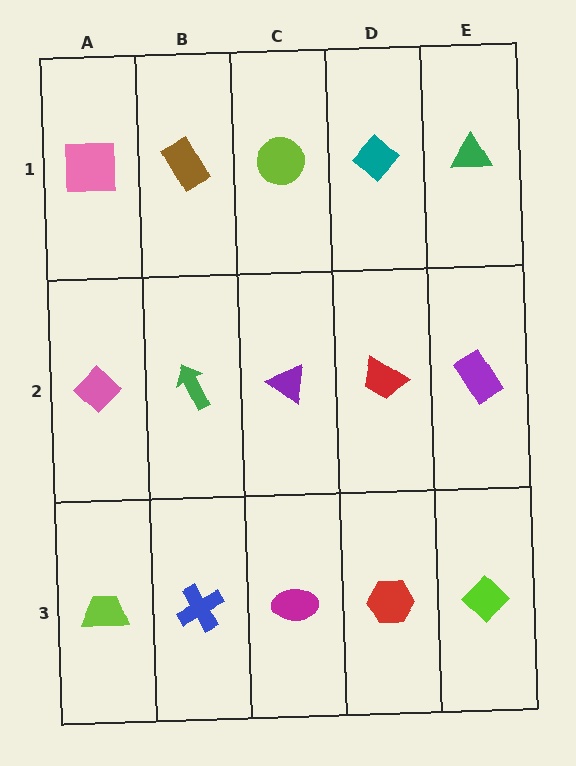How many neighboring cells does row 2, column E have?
3.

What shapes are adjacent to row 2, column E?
A green triangle (row 1, column E), a lime diamond (row 3, column E), a red trapezoid (row 2, column D).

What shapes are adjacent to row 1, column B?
A green arrow (row 2, column B), a pink square (row 1, column A), a lime circle (row 1, column C).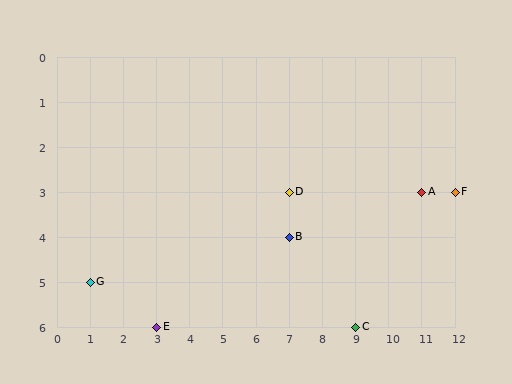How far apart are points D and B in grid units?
Points D and B are 1 row apart.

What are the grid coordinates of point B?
Point B is at grid coordinates (7, 4).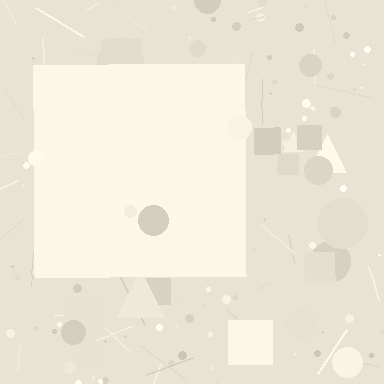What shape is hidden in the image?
A square is hidden in the image.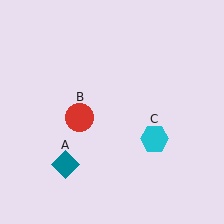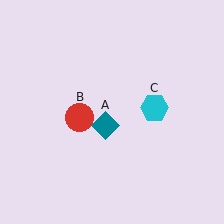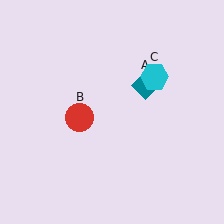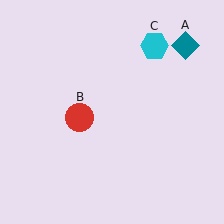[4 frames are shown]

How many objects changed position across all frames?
2 objects changed position: teal diamond (object A), cyan hexagon (object C).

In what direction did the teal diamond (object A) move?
The teal diamond (object A) moved up and to the right.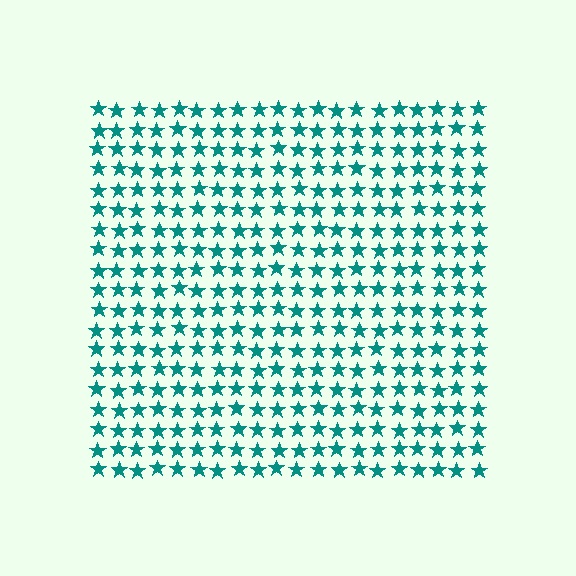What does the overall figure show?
The overall figure shows a square.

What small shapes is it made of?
It is made of small stars.